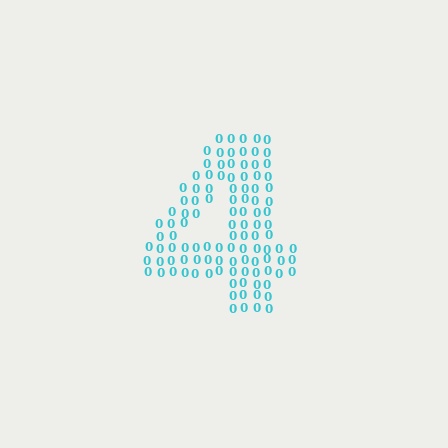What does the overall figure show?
The overall figure shows the digit 4.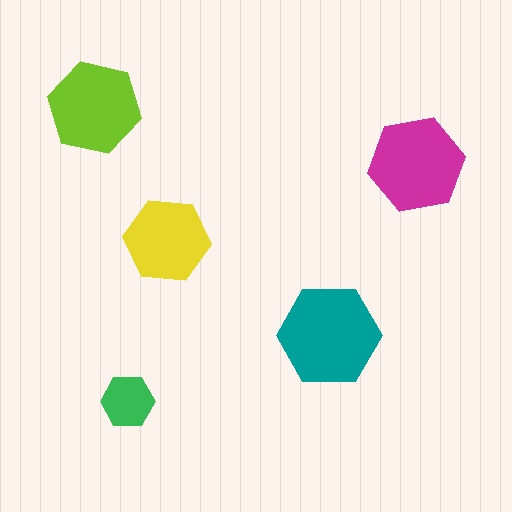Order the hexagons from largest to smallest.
the teal one, the magenta one, the lime one, the yellow one, the green one.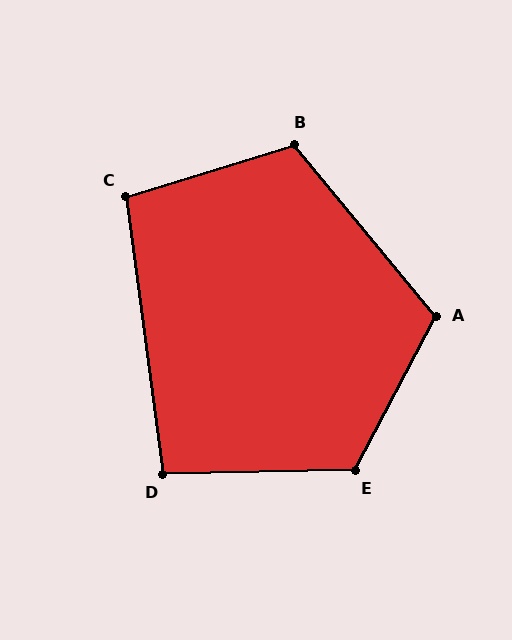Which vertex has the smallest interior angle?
D, at approximately 97 degrees.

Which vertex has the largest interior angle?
E, at approximately 119 degrees.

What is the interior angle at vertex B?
Approximately 112 degrees (obtuse).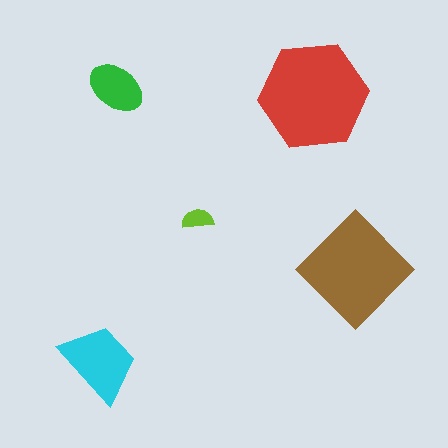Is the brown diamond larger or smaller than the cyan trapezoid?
Larger.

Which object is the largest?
The red hexagon.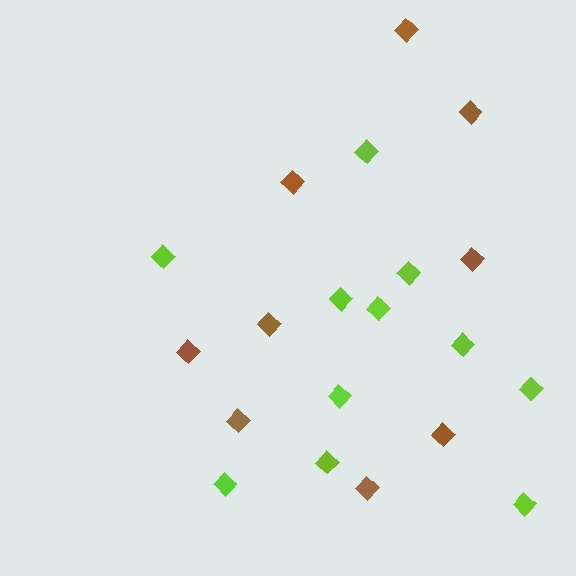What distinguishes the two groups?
There are 2 groups: one group of brown diamonds (9) and one group of lime diamonds (11).